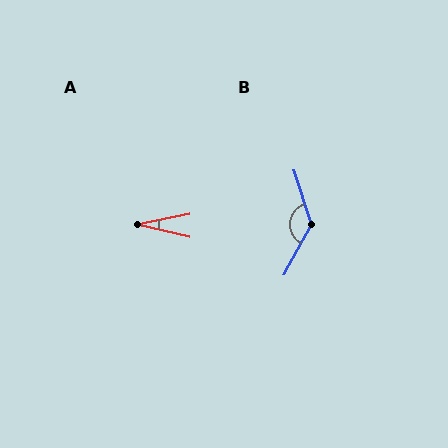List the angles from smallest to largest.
A (24°), B (133°).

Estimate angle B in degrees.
Approximately 133 degrees.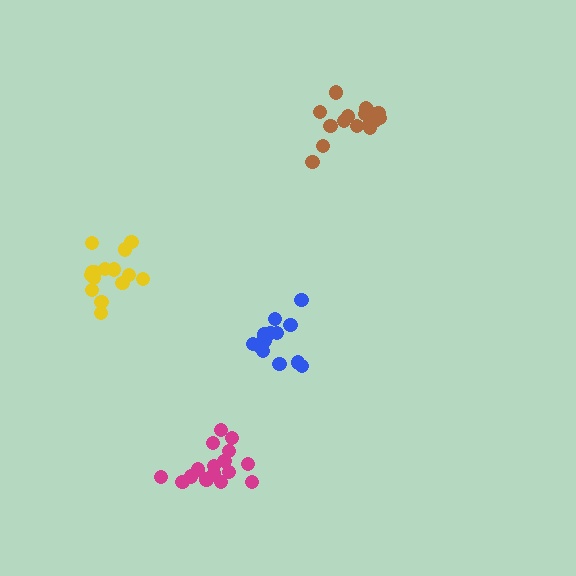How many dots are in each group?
Group 1: 14 dots, Group 2: 16 dots, Group 3: 16 dots, Group 4: 15 dots (61 total).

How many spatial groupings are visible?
There are 4 spatial groupings.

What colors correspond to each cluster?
The clusters are colored: blue, brown, magenta, yellow.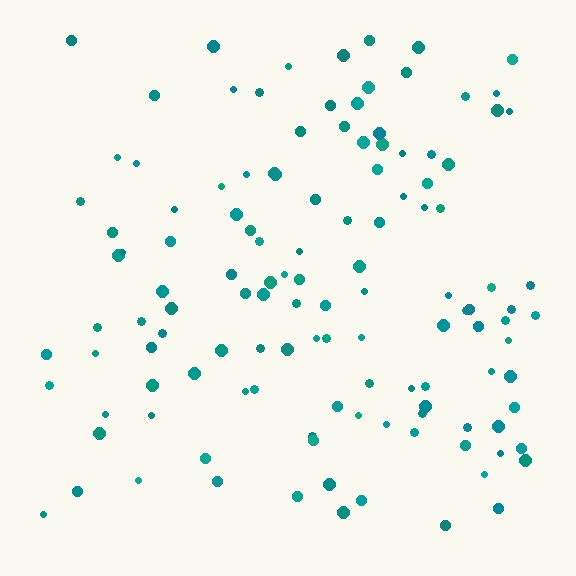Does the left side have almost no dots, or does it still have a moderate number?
Still a moderate number, just noticeably fewer than the right.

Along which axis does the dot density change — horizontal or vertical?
Horizontal.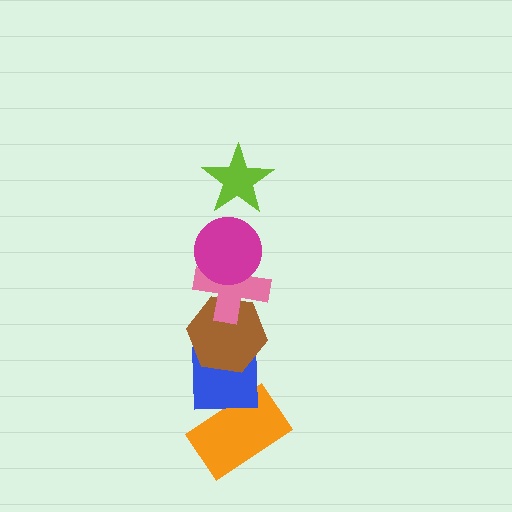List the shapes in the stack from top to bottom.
From top to bottom: the lime star, the magenta circle, the pink cross, the brown hexagon, the blue square, the orange rectangle.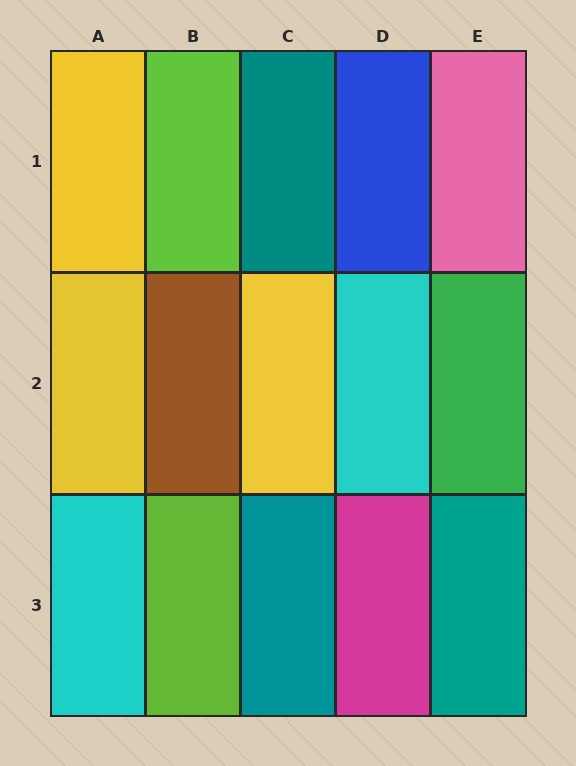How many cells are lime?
2 cells are lime.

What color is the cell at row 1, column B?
Lime.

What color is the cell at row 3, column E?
Teal.